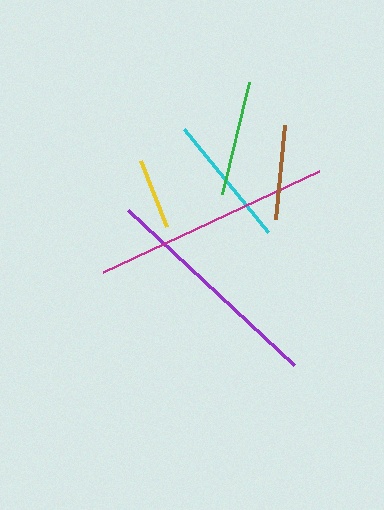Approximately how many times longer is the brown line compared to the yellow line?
The brown line is approximately 1.3 times the length of the yellow line.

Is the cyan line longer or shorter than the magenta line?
The magenta line is longer than the cyan line.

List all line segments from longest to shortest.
From longest to shortest: magenta, purple, cyan, green, brown, yellow.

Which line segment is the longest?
The magenta line is the longest at approximately 238 pixels.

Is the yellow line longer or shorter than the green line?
The green line is longer than the yellow line.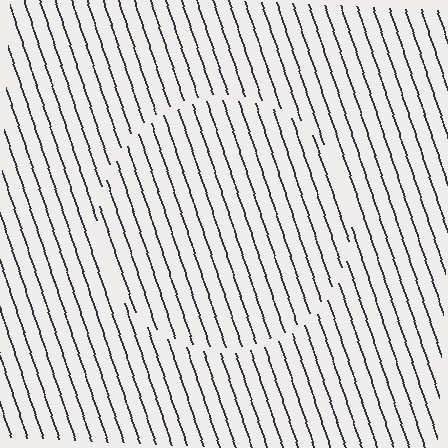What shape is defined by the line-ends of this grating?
An illusory circle. The interior of the shape contains the same grating, shifted by half a period — the contour is defined by the phase discontinuity where line-ends from the inner and outer gratings abut.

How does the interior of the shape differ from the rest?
The interior of the shape contains the same grating, shifted by half a period — the contour is defined by the phase discontinuity where line-ends from the inner and outer gratings abut.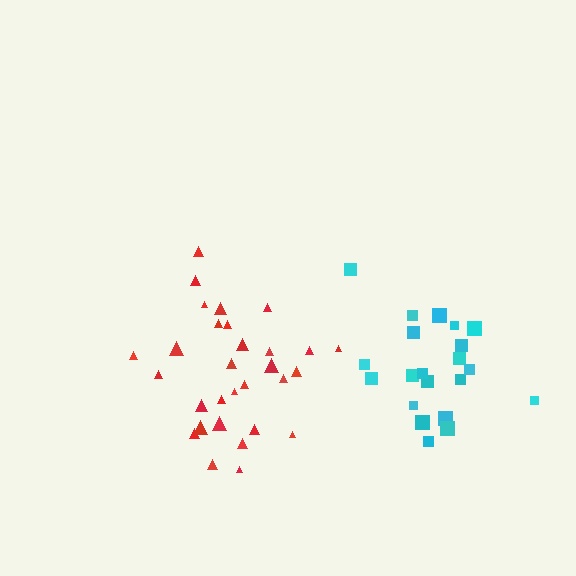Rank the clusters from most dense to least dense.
cyan, red.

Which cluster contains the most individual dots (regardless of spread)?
Red (30).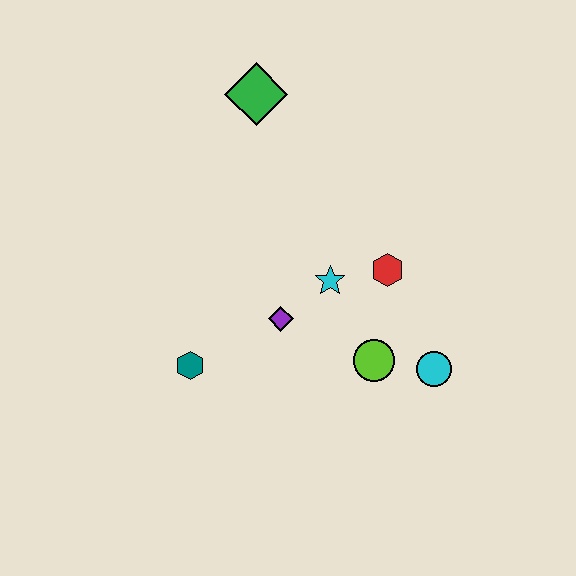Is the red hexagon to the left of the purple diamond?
No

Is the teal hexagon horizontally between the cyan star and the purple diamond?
No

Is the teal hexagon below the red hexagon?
Yes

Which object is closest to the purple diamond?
The cyan star is closest to the purple diamond.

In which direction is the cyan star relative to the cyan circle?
The cyan star is to the left of the cyan circle.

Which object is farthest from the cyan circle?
The green diamond is farthest from the cyan circle.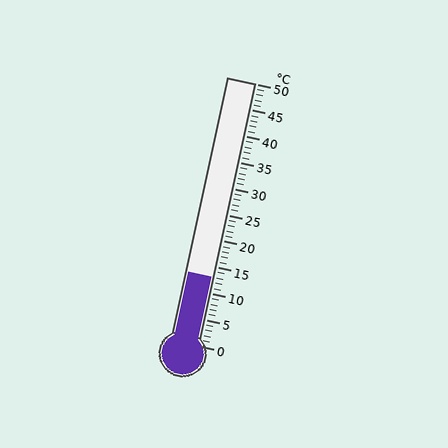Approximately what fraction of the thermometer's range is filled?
The thermometer is filled to approximately 25% of its range.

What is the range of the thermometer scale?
The thermometer scale ranges from 0°C to 50°C.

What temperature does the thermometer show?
The thermometer shows approximately 13°C.